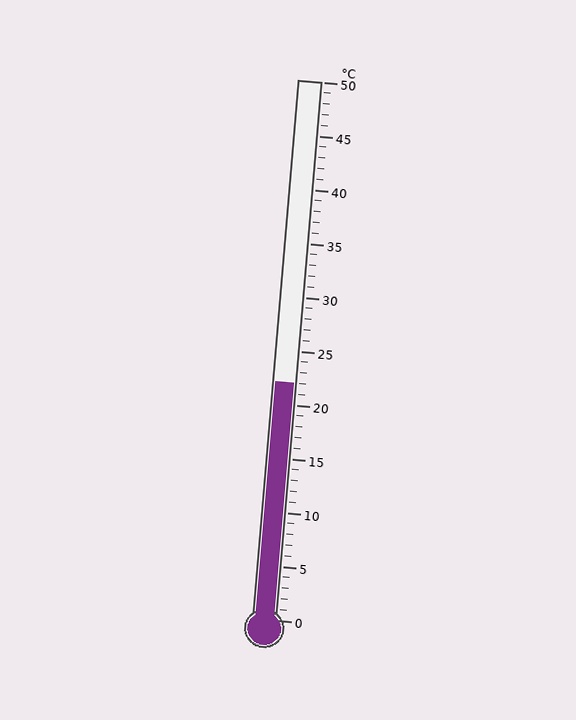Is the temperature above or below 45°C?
The temperature is below 45°C.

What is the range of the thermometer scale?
The thermometer scale ranges from 0°C to 50°C.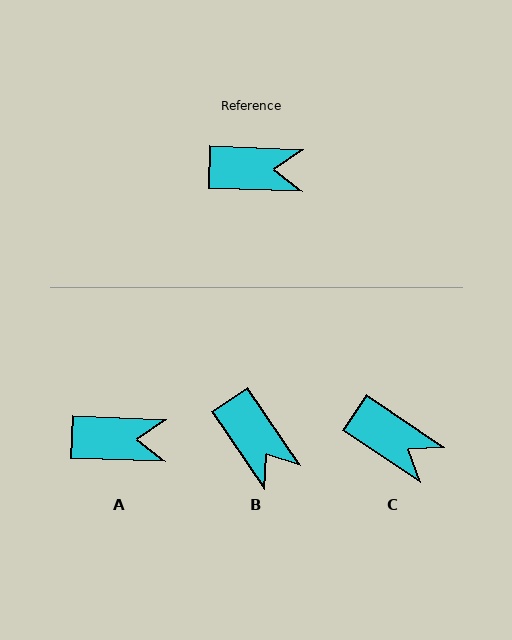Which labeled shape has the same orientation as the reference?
A.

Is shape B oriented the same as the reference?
No, it is off by about 54 degrees.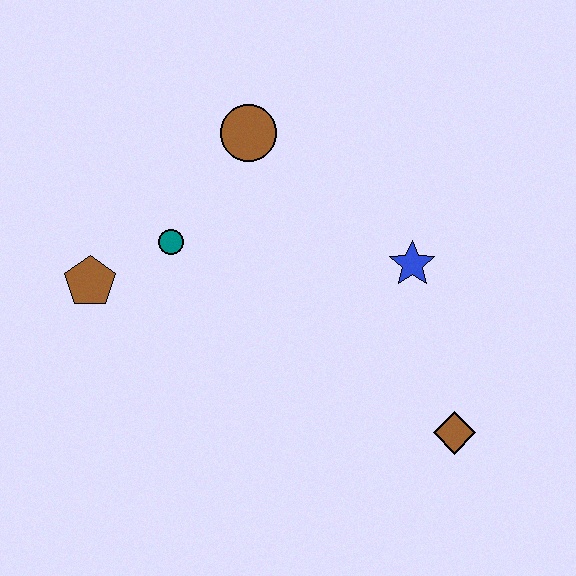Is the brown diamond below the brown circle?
Yes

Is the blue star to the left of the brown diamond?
Yes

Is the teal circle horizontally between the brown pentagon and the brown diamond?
Yes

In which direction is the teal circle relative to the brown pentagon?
The teal circle is to the right of the brown pentagon.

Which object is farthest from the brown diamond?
The brown pentagon is farthest from the brown diamond.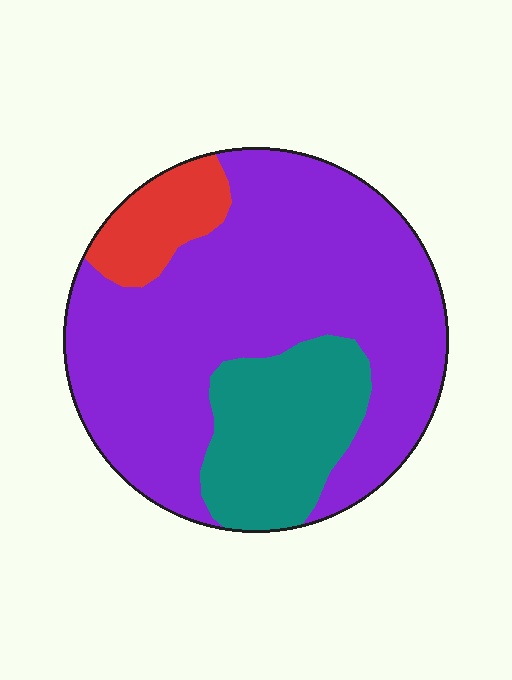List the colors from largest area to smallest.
From largest to smallest: purple, teal, red.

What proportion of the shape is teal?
Teal takes up about one fifth (1/5) of the shape.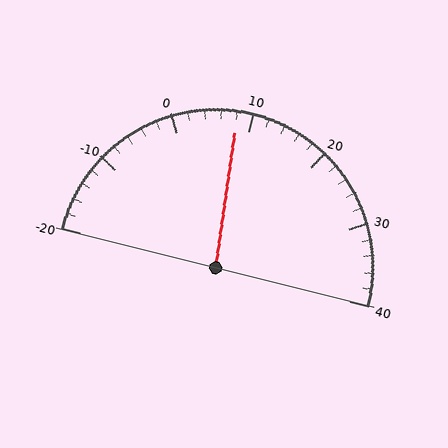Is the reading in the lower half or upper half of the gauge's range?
The reading is in the lower half of the range (-20 to 40).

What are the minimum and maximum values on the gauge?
The gauge ranges from -20 to 40.